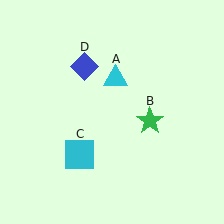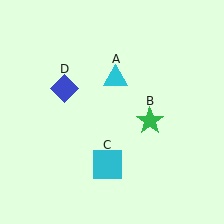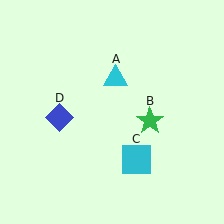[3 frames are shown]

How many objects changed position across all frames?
2 objects changed position: cyan square (object C), blue diamond (object D).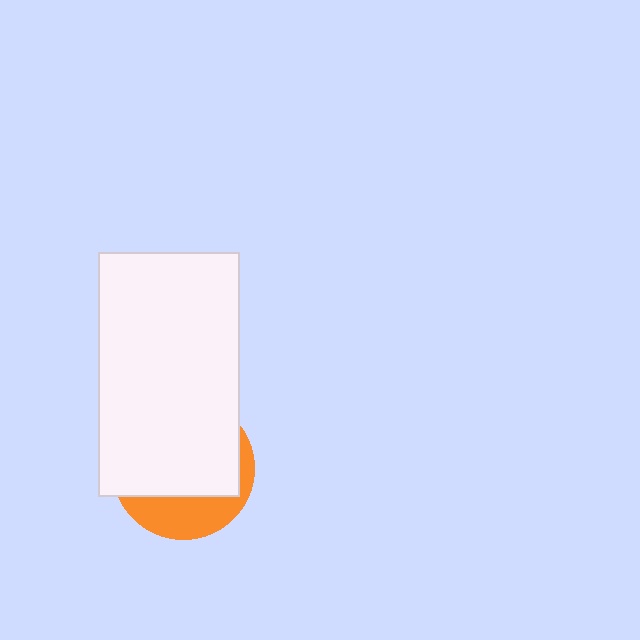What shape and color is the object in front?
The object in front is a white rectangle.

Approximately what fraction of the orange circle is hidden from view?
Roughly 70% of the orange circle is hidden behind the white rectangle.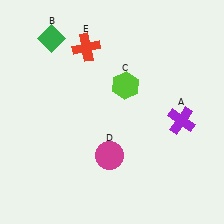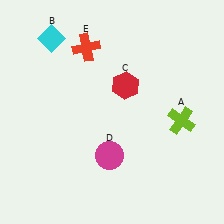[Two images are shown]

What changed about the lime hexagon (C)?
In Image 1, C is lime. In Image 2, it changed to red.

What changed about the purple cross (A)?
In Image 1, A is purple. In Image 2, it changed to lime.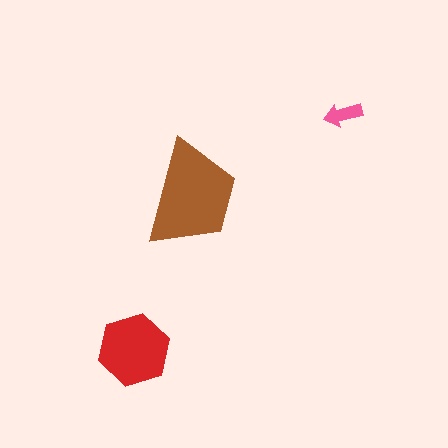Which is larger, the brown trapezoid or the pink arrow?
The brown trapezoid.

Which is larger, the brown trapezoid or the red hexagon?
The brown trapezoid.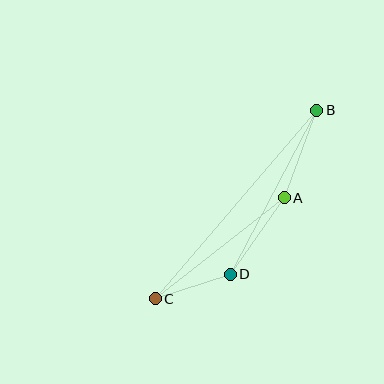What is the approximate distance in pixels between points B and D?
The distance between B and D is approximately 186 pixels.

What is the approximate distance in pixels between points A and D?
The distance between A and D is approximately 94 pixels.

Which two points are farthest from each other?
Points B and C are farthest from each other.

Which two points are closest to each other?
Points C and D are closest to each other.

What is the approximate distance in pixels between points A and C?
The distance between A and C is approximately 164 pixels.